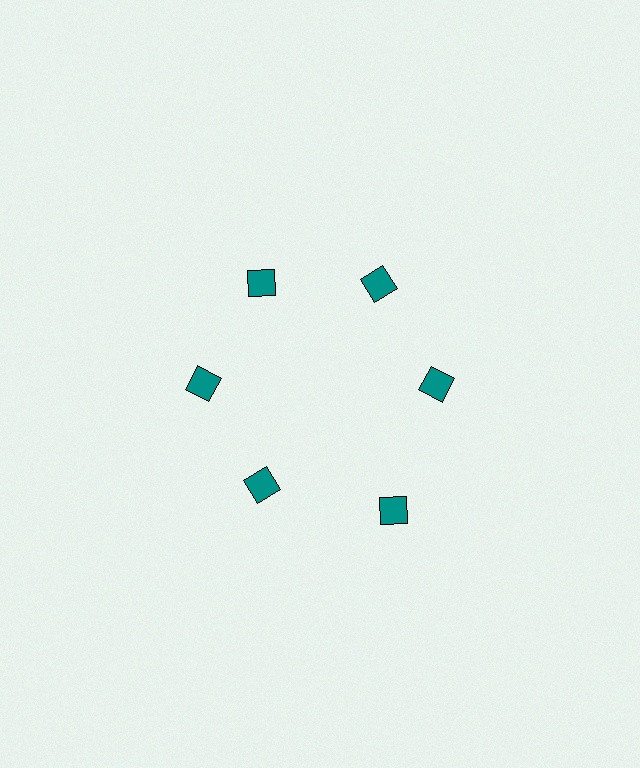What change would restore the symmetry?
The symmetry would be restored by moving it inward, back onto the ring so that all 6 squares sit at equal angles and equal distance from the center.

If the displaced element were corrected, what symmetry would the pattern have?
It would have 6-fold rotational symmetry — the pattern would map onto itself every 60 degrees.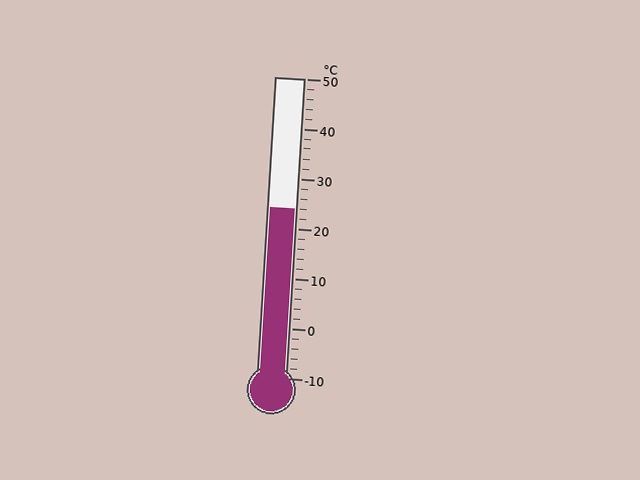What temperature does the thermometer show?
The thermometer shows approximately 24°C.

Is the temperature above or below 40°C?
The temperature is below 40°C.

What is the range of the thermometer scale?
The thermometer scale ranges from -10°C to 50°C.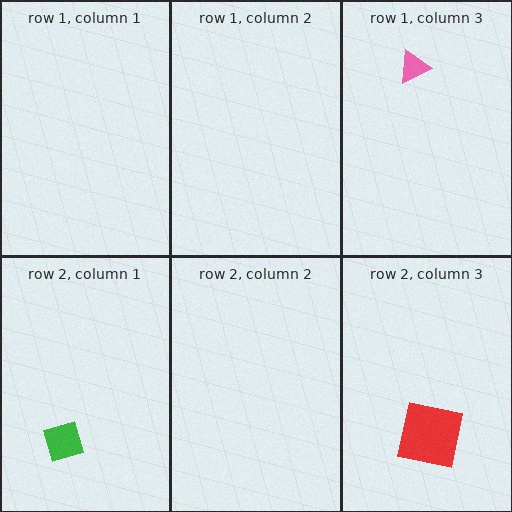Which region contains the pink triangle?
The row 1, column 3 region.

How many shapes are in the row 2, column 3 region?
1.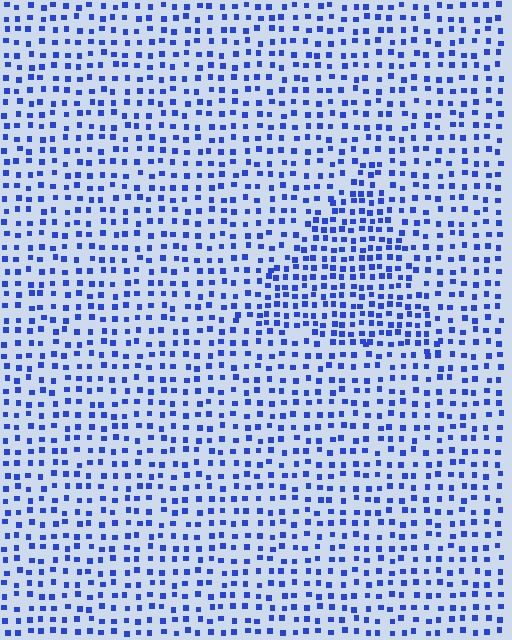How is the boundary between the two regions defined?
The boundary is defined by a change in element density (approximately 1.6x ratio). All elements are the same color, size, and shape.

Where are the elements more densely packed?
The elements are more densely packed inside the triangle boundary.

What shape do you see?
I see a triangle.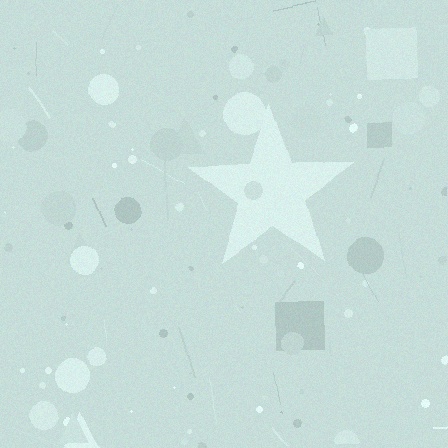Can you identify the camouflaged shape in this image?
The camouflaged shape is a star.